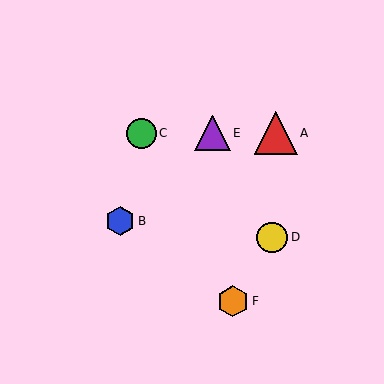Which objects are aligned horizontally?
Objects A, C, E are aligned horizontally.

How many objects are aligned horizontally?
3 objects (A, C, E) are aligned horizontally.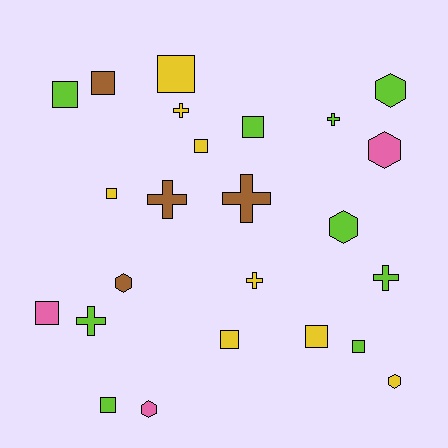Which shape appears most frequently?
Square, with 11 objects.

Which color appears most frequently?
Lime, with 9 objects.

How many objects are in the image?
There are 24 objects.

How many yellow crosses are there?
There are 2 yellow crosses.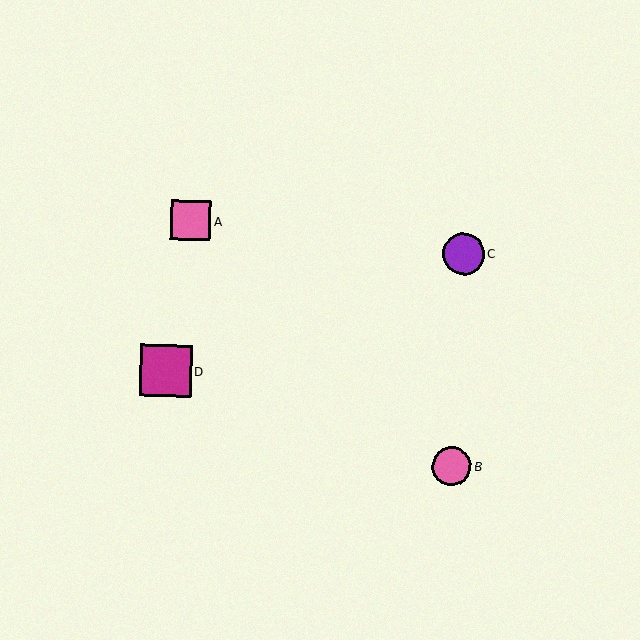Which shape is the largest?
The magenta square (labeled D) is the largest.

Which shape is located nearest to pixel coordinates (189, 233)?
The pink square (labeled A) at (191, 221) is nearest to that location.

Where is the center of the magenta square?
The center of the magenta square is at (166, 371).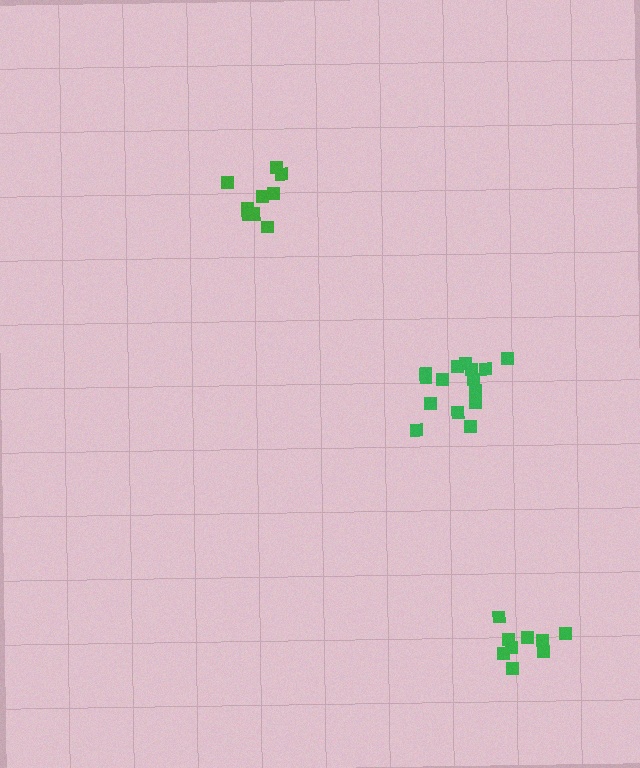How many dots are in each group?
Group 1: 9 dots, Group 2: 15 dots, Group 3: 10 dots (34 total).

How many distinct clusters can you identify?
There are 3 distinct clusters.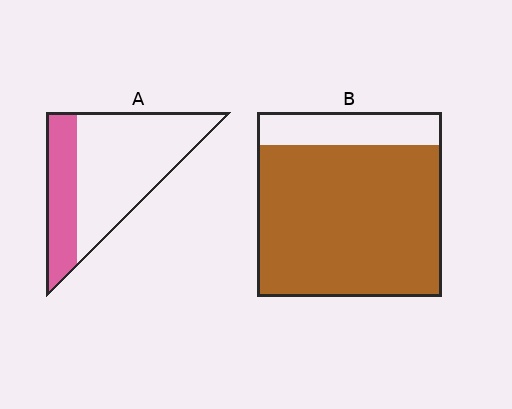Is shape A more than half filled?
No.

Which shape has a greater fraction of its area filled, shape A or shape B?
Shape B.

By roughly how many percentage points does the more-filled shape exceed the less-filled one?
By roughly 50 percentage points (B over A).